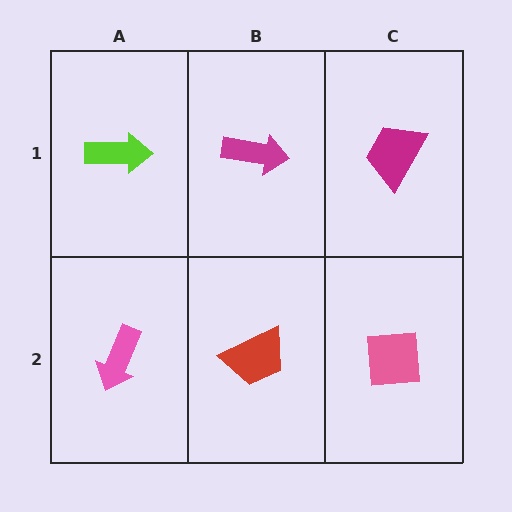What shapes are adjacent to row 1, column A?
A pink arrow (row 2, column A), a magenta arrow (row 1, column B).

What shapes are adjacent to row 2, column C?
A magenta trapezoid (row 1, column C), a red trapezoid (row 2, column B).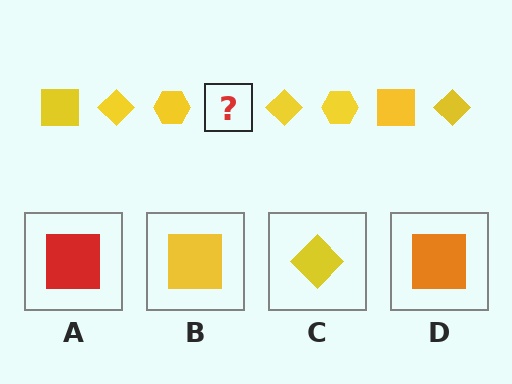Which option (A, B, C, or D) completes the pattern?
B.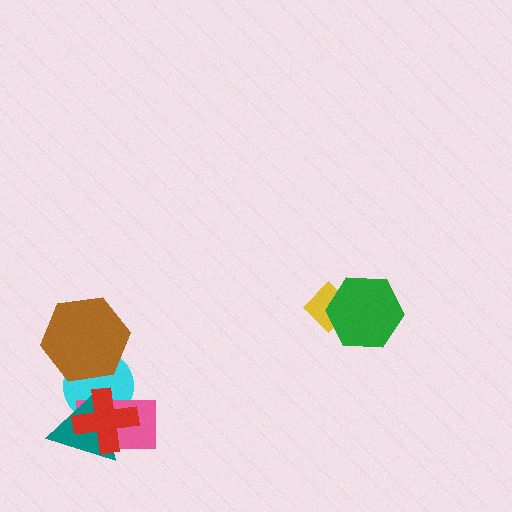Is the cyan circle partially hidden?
Yes, it is partially covered by another shape.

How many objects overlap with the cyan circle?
4 objects overlap with the cyan circle.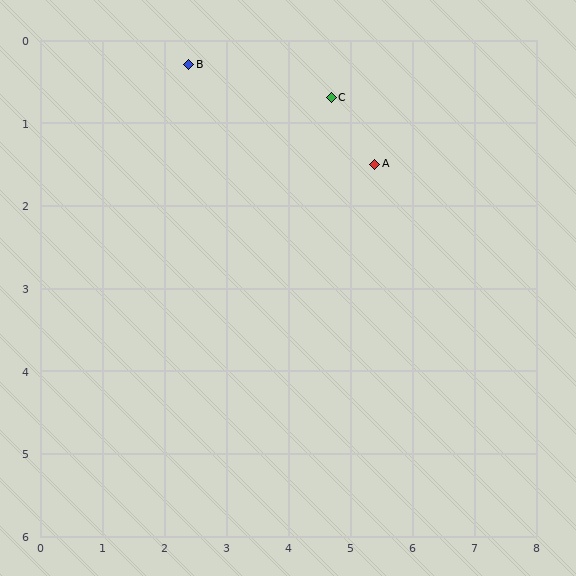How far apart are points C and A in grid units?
Points C and A are about 1.1 grid units apart.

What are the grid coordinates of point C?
Point C is at approximately (4.7, 0.7).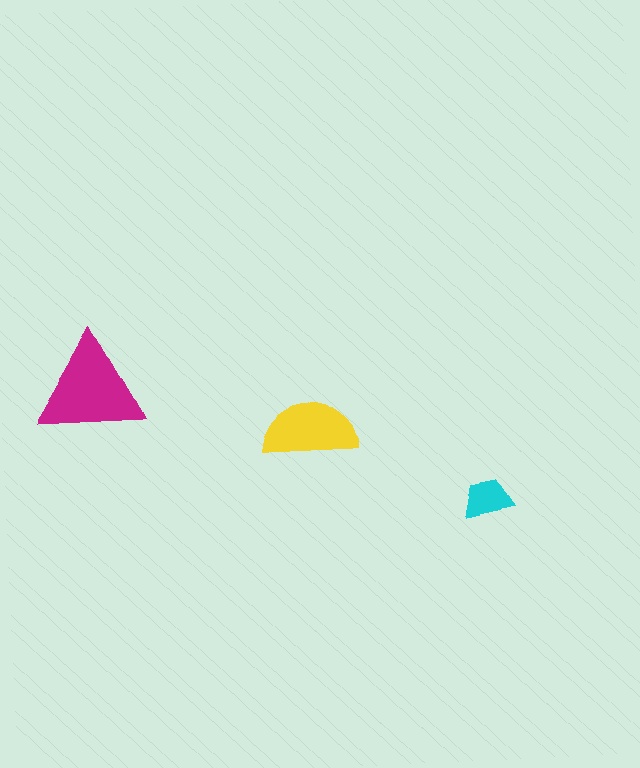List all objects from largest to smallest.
The magenta triangle, the yellow semicircle, the cyan trapezoid.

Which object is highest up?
The magenta triangle is topmost.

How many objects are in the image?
There are 3 objects in the image.